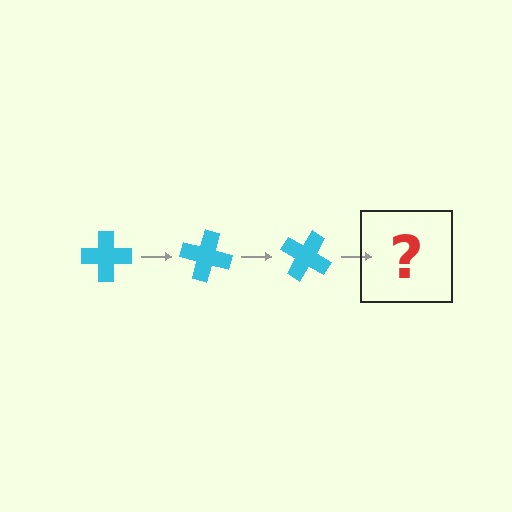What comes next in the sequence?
The next element should be a cyan cross rotated 45 degrees.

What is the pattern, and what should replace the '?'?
The pattern is that the cross rotates 15 degrees each step. The '?' should be a cyan cross rotated 45 degrees.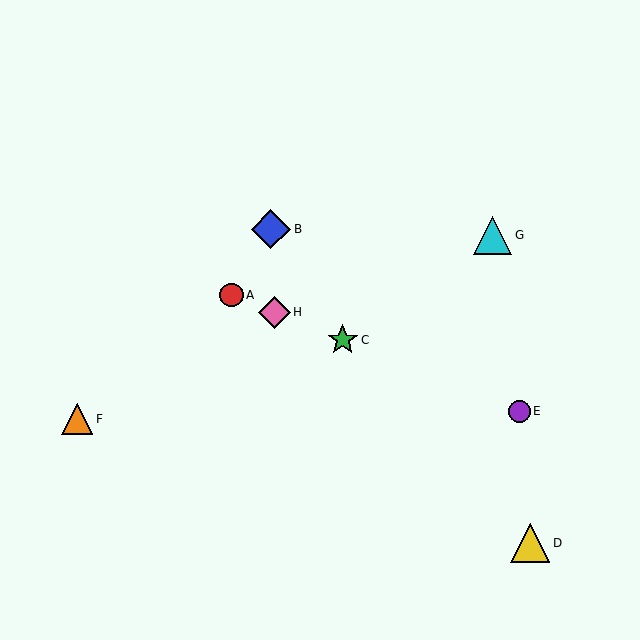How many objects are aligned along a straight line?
4 objects (A, C, E, H) are aligned along a straight line.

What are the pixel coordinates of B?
Object B is at (271, 229).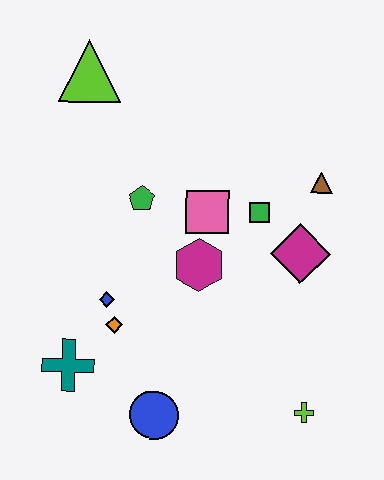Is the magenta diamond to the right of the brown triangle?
No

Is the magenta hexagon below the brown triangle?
Yes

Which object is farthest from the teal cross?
The brown triangle is farthest from the teal cross.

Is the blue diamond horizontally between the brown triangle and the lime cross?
No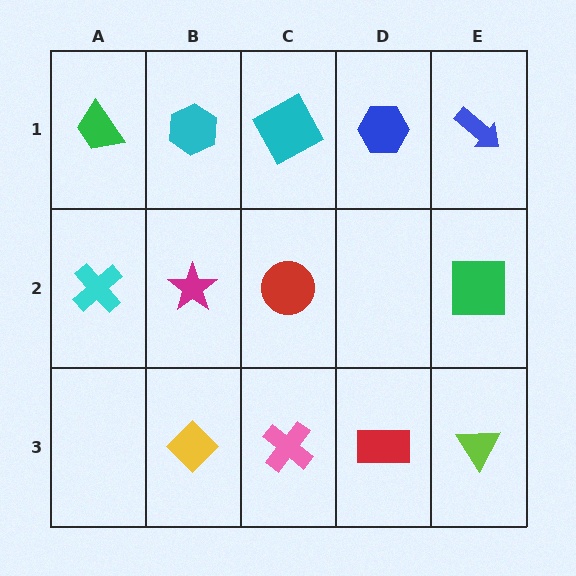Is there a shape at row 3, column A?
No, that cell is empty.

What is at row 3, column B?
A yellow diamond.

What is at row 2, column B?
A magenta star.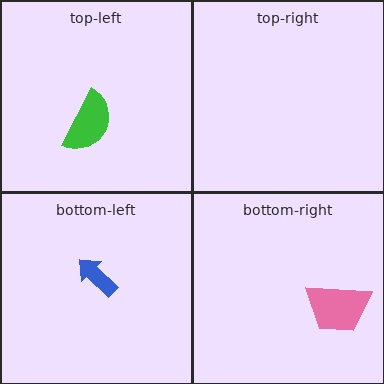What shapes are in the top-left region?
The green semicircle.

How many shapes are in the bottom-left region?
1.